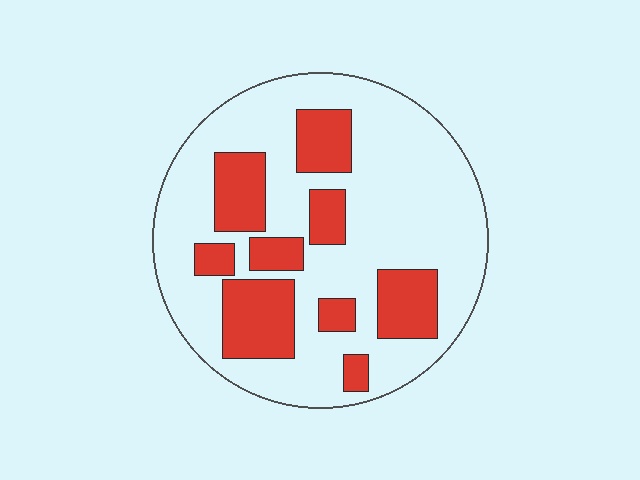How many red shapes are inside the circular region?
9.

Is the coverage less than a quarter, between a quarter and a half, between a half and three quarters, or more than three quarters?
Between a quarter and a half.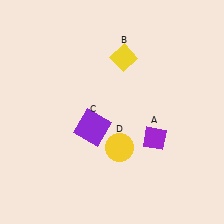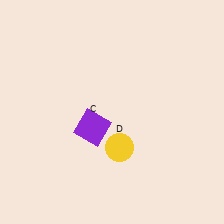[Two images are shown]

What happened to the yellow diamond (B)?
The yellow diamond (B) was removed in Image 2. It was in the top-right area of Image 1.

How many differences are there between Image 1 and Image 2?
There are 2 differences between the two images.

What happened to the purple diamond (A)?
The purple diamond (A) was removed in Image 2. It was in the bottom-right area of Image 1.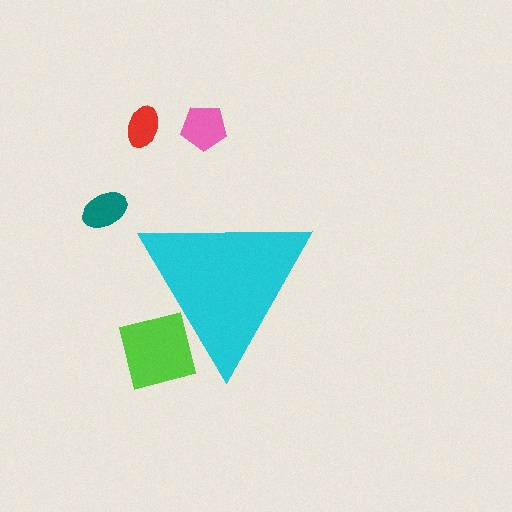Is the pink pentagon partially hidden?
No, the pink pentagon is fully visible.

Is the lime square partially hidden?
Yes, the lime square is partially hidden behind the cyan triangle.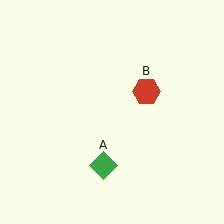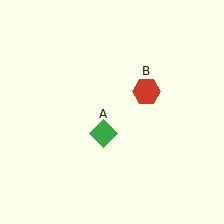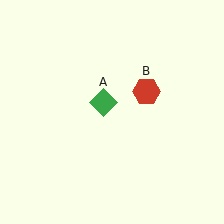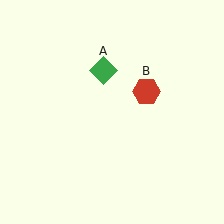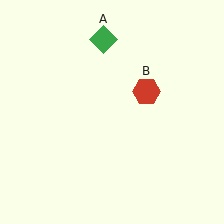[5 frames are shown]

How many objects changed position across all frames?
1 object changed position: green diamond (object A).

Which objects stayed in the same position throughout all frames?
Red hexagon (object B) remained stationary.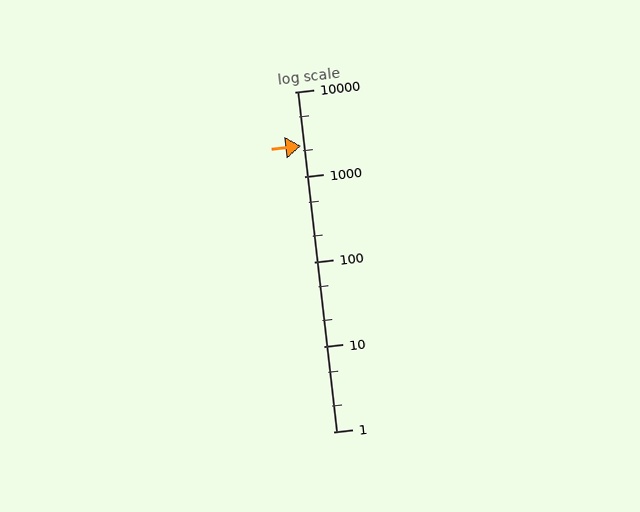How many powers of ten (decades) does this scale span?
The scale spans 4 decades, from 1 to 10000.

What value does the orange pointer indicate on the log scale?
The pointer indicates approximately 2300.